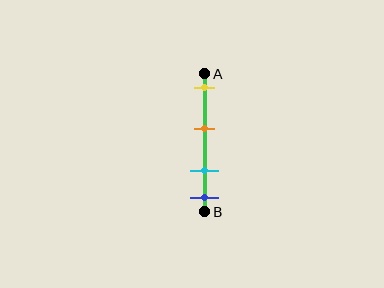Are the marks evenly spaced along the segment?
No, the marks are not evenly spaced.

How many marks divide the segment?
There are 4 marks dividing the segment.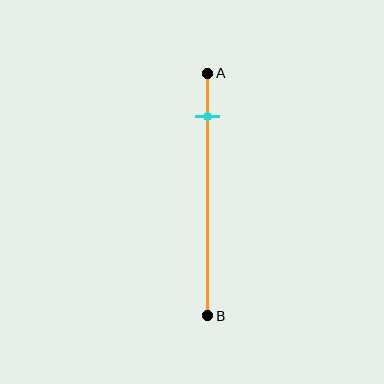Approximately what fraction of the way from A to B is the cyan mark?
The cyan mark is approximately 20% of the way from A to B.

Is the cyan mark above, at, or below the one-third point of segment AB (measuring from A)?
The cyan mark is above the one-third point of segment AB.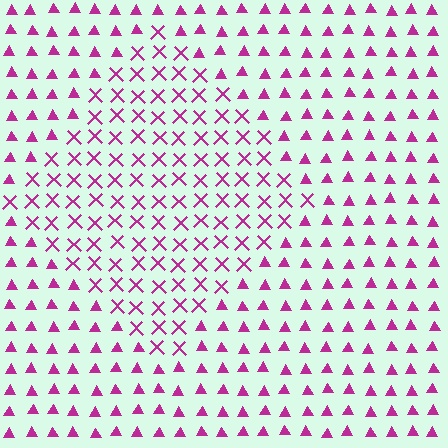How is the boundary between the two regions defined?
The boundary is defined by a change in element shape: X marks inside vs. triangles outside. All elements share the same color and spacing.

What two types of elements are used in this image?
The image uses X marks inside the diamond region and triangles outside it.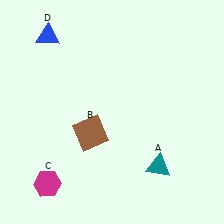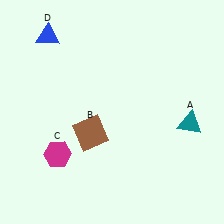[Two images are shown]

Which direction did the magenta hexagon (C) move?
The magenta hexagon (C) moved up.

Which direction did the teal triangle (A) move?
The teal triangle (A) moved up.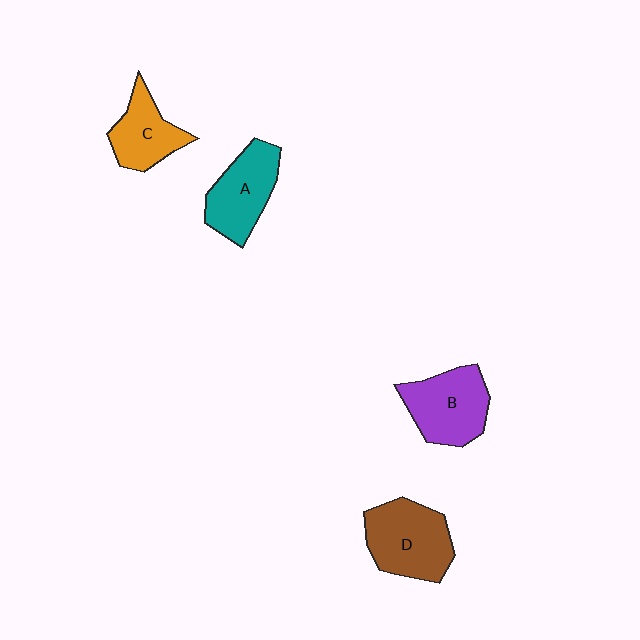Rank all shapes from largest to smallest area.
From largest to smallest: D (brown), B (purple), A (teal), C (orange).